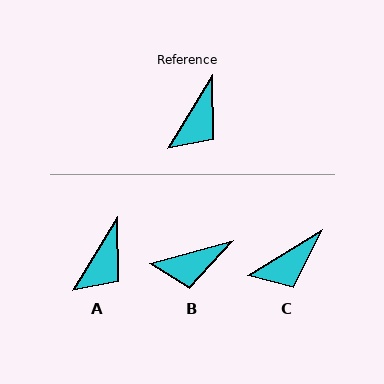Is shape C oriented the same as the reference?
No, it is off by about 27 degrees.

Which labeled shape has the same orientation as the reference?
A.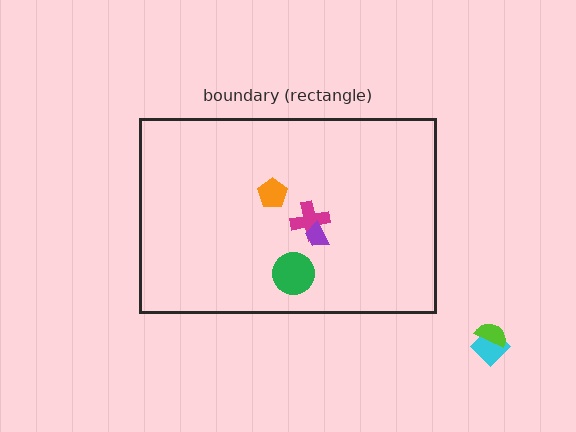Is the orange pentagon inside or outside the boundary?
Inside.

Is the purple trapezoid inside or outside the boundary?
Inside.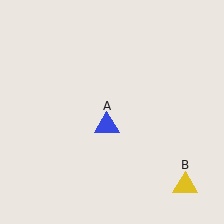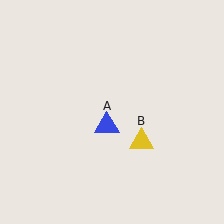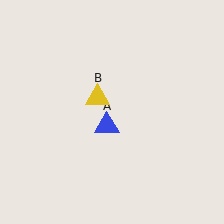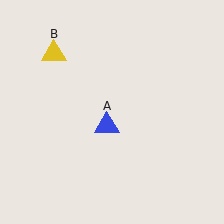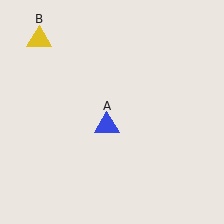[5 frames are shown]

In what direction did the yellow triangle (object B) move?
The yellow triangle (object B) moved up and to the left.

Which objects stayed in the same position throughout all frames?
Blue triangle (object A) remained stationary.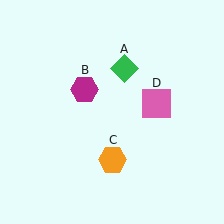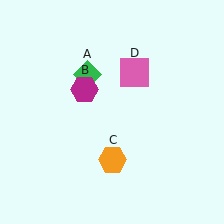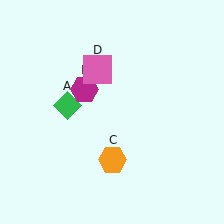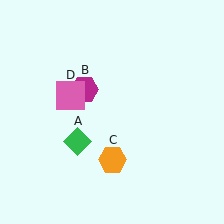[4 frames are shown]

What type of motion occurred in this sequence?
The green diamond (object A), pink square (object D) rotated counterclockwise around the center of the scene.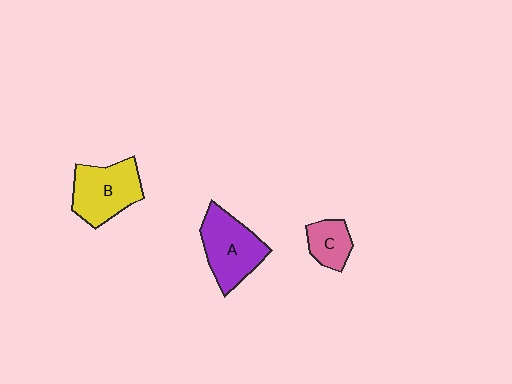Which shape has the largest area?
Shape A (purple).